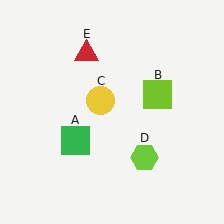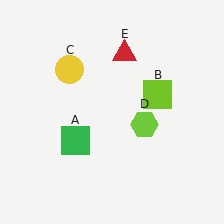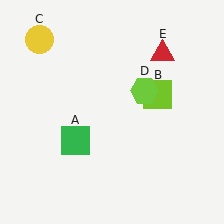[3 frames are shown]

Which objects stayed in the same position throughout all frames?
Green square (object A) and lime square (object B) remained stationary.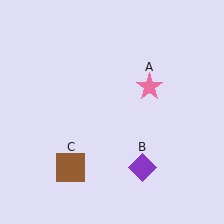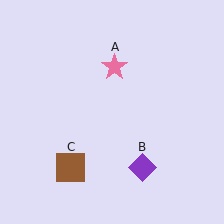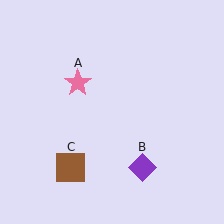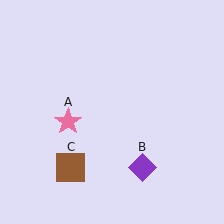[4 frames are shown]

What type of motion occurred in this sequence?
The pink star (object A) rotated counterclockwise around the center of the scene.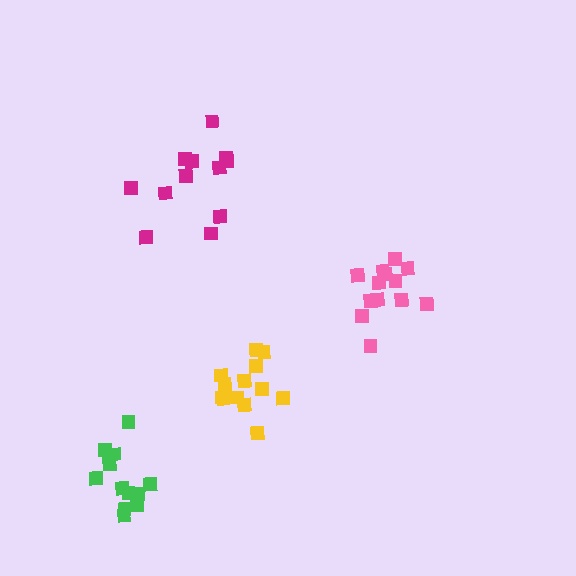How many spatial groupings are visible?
There are 4 spatial groupings.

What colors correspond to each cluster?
The clusters are colored: green, yellow, pink, magenta.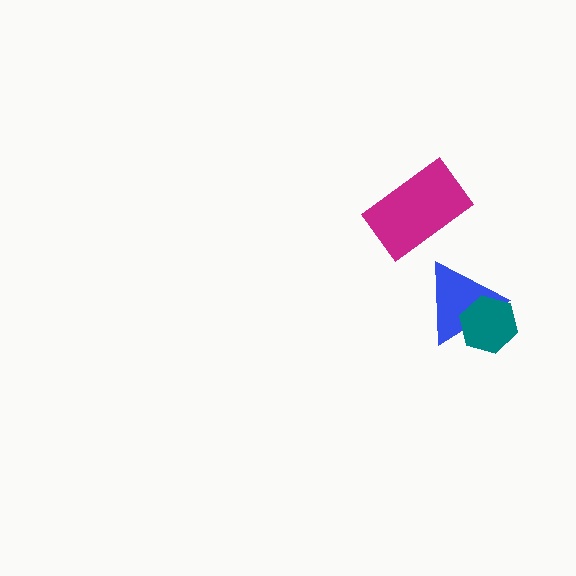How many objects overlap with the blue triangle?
1 object overlaps with the blue triangle.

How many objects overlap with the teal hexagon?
1 object overlaps with the teal hexagon.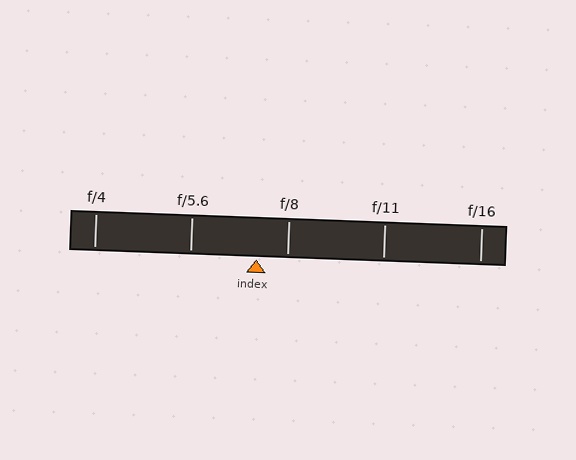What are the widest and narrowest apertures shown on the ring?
The widest aperture shown is f/4 and the narrowest is f/16.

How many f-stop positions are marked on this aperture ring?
There are 5 f-stop positions marked.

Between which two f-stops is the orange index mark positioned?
The index mark is between f/5.6 and f/8.